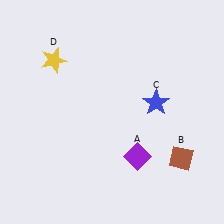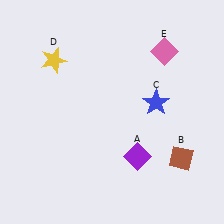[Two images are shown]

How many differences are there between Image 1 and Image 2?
There is 1 difference between the two images.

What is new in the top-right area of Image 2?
A pink diamond (E) was added in the top-right area of Image 2.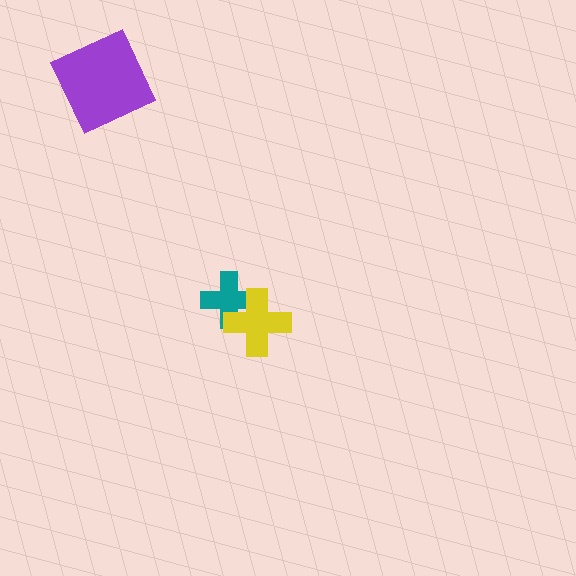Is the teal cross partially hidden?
Yes, it is partially covered by another shape.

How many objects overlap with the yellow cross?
1 object overlaps with the yellow cross.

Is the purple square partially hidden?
No, no other shape covers it.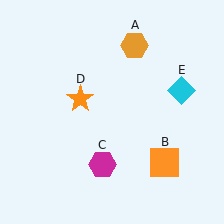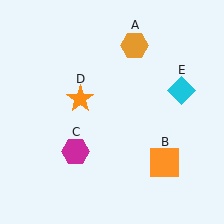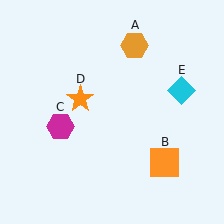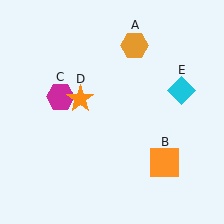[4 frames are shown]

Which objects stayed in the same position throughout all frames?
Orange hexagon (object A) and orange square (object B) and orange star (object D) and cyan diamond (object E) remained stationary.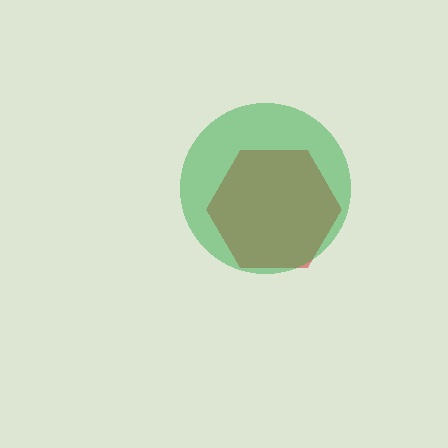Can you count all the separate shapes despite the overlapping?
Yes, there are 2 separate shapes.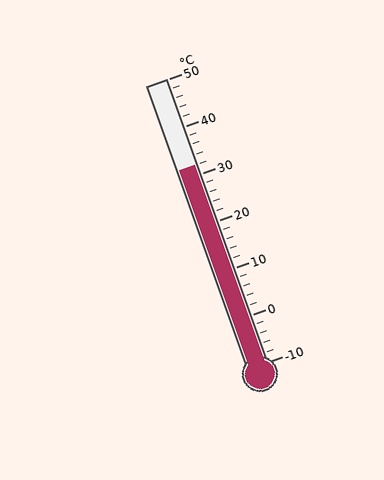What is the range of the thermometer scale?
The thermometer scale ranges from -10°C to 50°C.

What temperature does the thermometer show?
The thermometer shows approximately 32°C.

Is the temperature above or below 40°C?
The temperature is below 40°C.